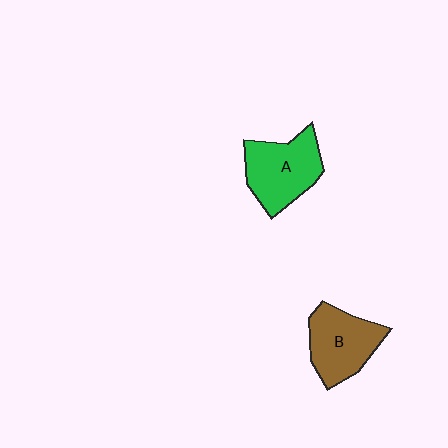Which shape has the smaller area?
Shape B (brown).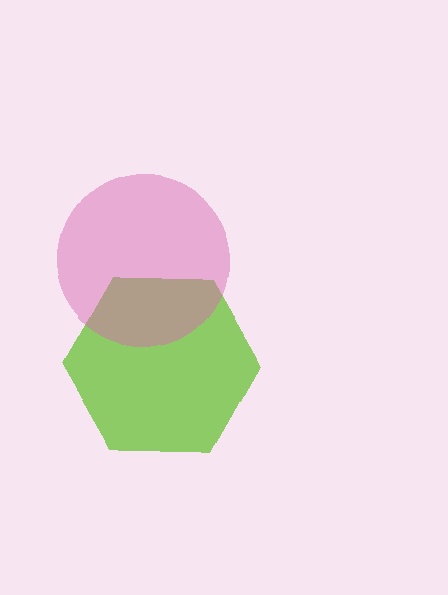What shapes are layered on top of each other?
The layered shapes are: a lime hexagon, a pink circle.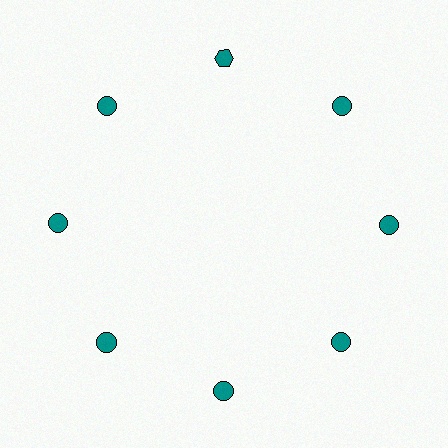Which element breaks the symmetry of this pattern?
The teal hexagon at roughly the 12 o'clock position breaks the symmetry. All other shapes are teal circles.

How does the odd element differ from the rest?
It has a different shape: hexagon instead of circle.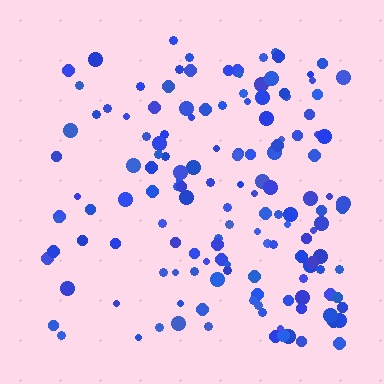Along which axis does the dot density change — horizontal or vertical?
Horizontal.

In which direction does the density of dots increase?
From left to right, with the right side densest.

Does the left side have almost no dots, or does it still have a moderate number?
Still a moderate number, just noticeably fewer than the right.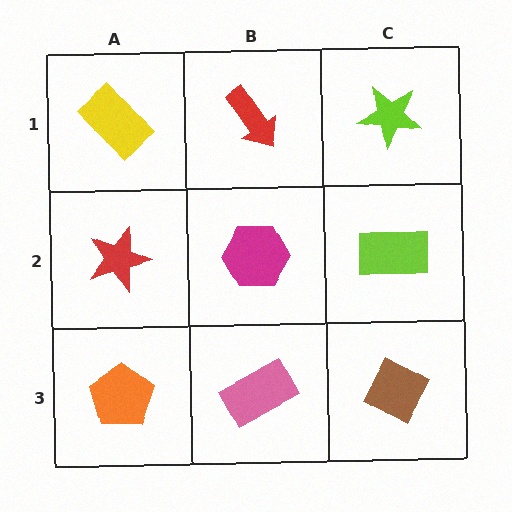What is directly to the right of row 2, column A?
A magenta hexagon.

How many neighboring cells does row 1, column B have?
3.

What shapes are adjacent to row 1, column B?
A magenta hexagon (row 2, column B), a yellow rectangle (row 1, column A), a lime star (row 1, column C).